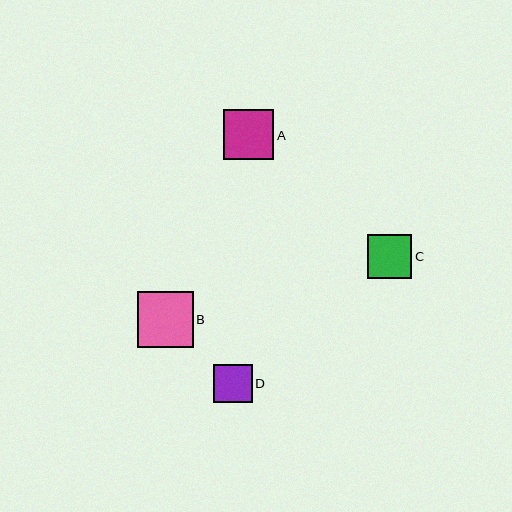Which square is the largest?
Square B is the largest with a size of approximately 56 pixels.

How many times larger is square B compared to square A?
Square B is approximately 1.1 times the size of square A.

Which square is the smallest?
Square D is the smallest with a size of approximately 39 pixels.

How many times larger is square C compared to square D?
Square C is approximately 1.1 times the size of square D.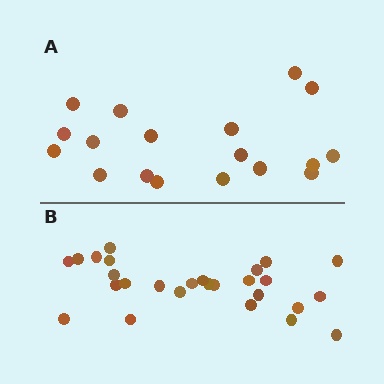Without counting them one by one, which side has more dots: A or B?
Region B (the bottom region) has more dots.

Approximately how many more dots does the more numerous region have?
Region B has roughly 8 or so more dots than region A.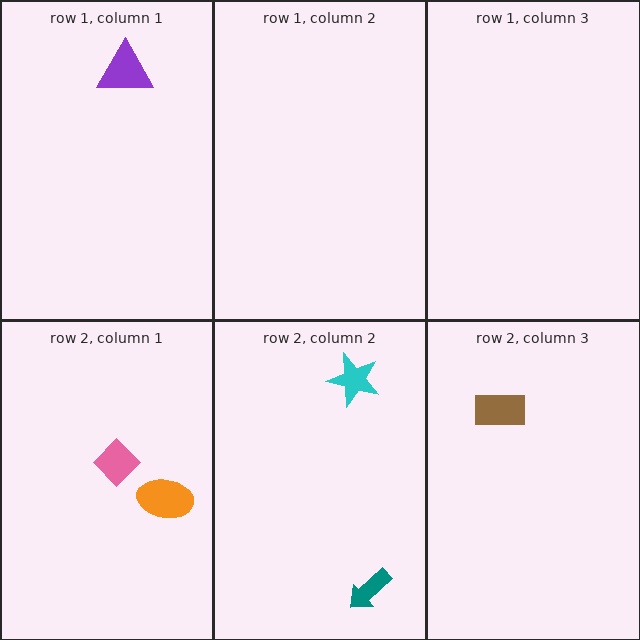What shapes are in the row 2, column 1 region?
The pink diamond, the orange ellipse.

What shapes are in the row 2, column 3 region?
The brown rectangle.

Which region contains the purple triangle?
The row 1, column 1 region.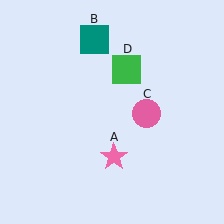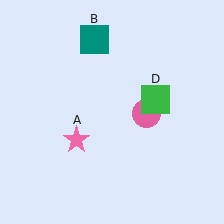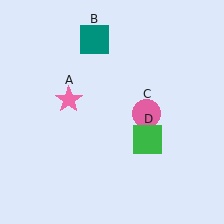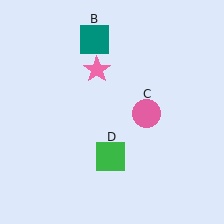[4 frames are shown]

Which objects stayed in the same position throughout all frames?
Teal square (object B) and pink circle (object C) remained stationary.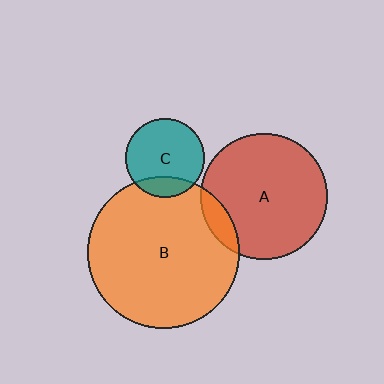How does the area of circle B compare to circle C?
Approximately 3.7 times.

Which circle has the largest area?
Circle B (orange).